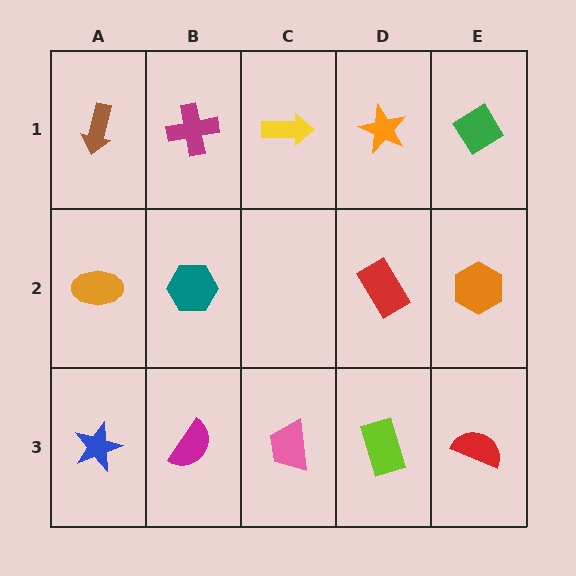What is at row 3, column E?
A red semicircle.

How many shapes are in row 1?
5 shapes.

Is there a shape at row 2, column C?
No, that cell is empty.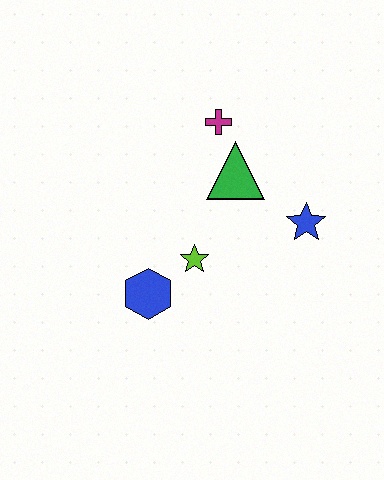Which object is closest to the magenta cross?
The green triangle is closest to the magenta cross.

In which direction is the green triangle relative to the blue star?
The green triangle is to the left of the blue star.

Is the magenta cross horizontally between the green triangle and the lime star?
Yes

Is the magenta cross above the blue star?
Yes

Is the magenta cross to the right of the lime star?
Yes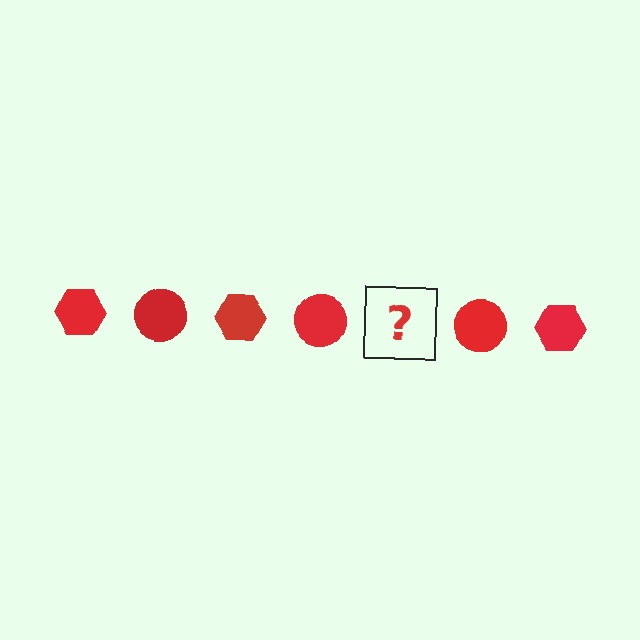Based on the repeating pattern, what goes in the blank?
The blank should be a red hexagon.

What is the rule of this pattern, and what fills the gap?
The rule is that the pattern cycles through hexagon, circle shapes in red. The gap should be filled with a red hexagon.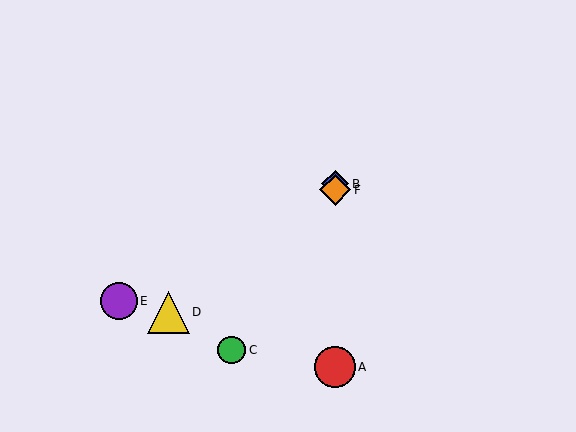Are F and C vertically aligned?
No, F is at x≈335 and C is at x≈232.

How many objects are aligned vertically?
3 objects (A, B, F) are aligned vertically.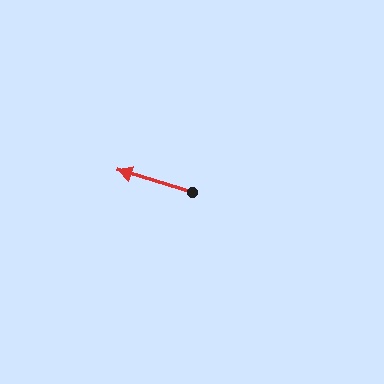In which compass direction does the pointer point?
West.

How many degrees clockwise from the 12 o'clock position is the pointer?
Approximately 286 degrees.